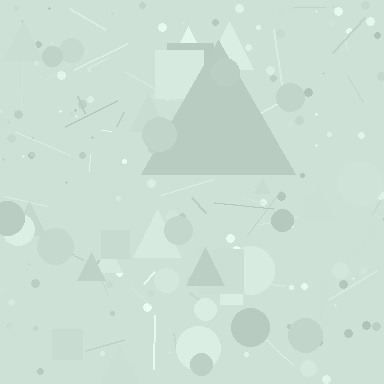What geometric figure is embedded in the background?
A triangle is embedded in the background.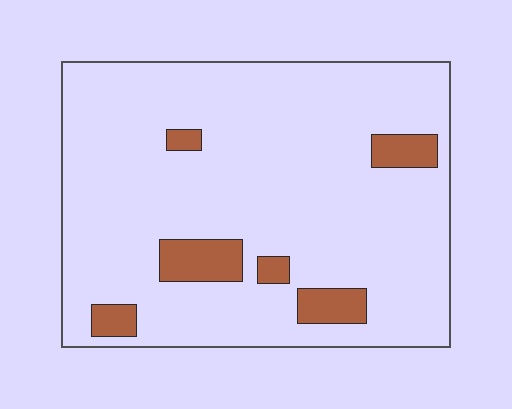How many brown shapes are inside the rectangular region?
6.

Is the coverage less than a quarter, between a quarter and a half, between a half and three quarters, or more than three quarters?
Less than a quarter.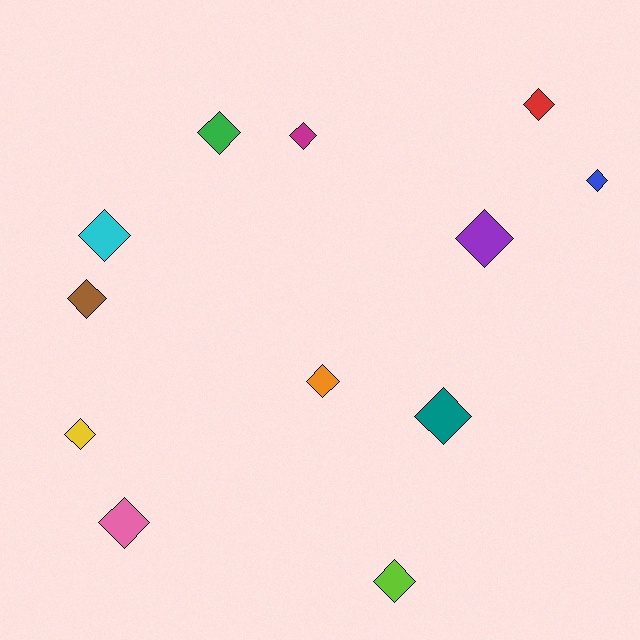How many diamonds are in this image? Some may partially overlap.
There are 12 diamonds.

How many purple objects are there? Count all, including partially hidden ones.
There is 1 purple object.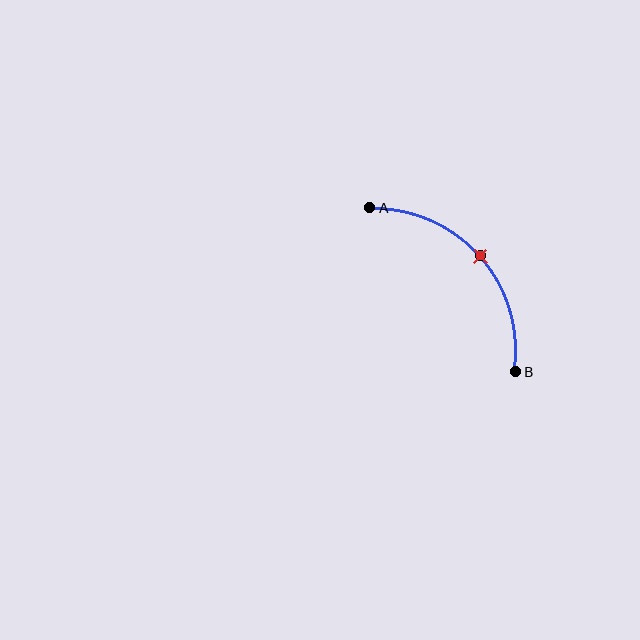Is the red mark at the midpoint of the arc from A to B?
Yes. The red mark lies on the arc at equal arc-length from both A and B — it is the arc midpoint.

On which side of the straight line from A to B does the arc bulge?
The arc bulges above and to the right of the straight line connecting A and B.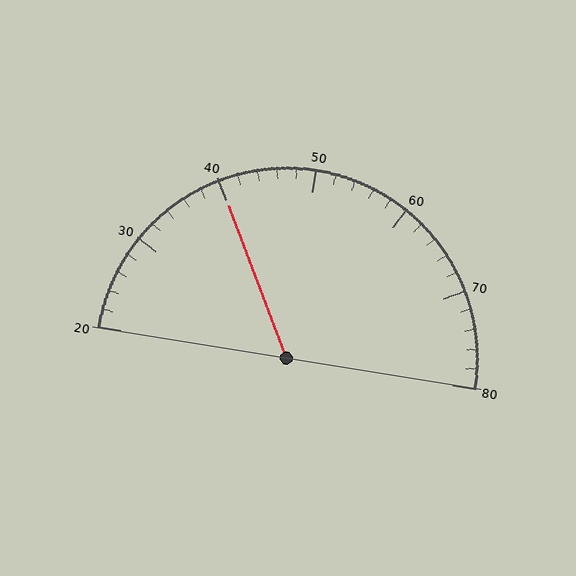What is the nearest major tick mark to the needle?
The nearest major tick mark is 40.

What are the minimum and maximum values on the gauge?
The gauge ranges from 20 to 80.